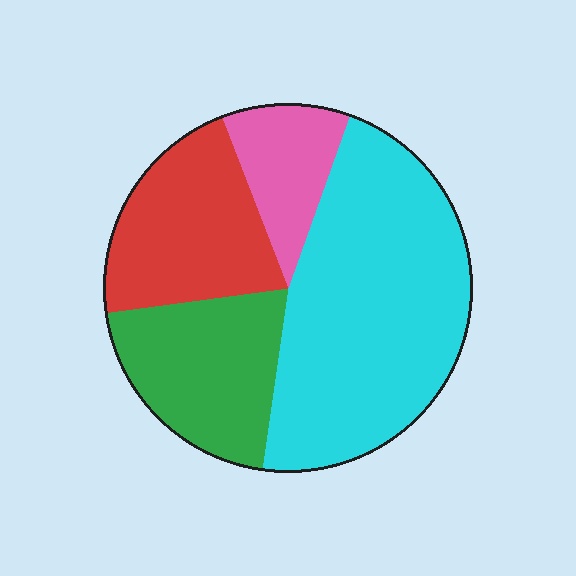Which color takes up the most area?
Cyan, at roughly 45%.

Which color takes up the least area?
Pink, at roughly 10%.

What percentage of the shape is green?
Green covers roughly 20% of the shape.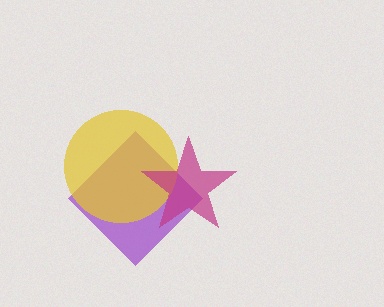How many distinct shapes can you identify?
There are 3 distinct shapes: a purple diamond, a yellow circle, a magenta star.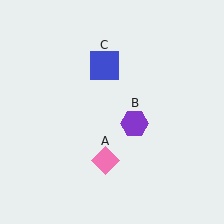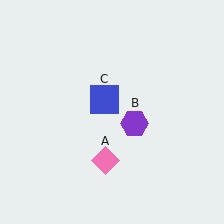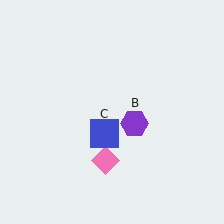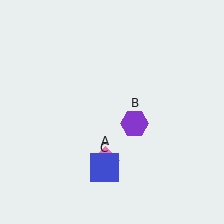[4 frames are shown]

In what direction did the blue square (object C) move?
The blue square (object C) moved down.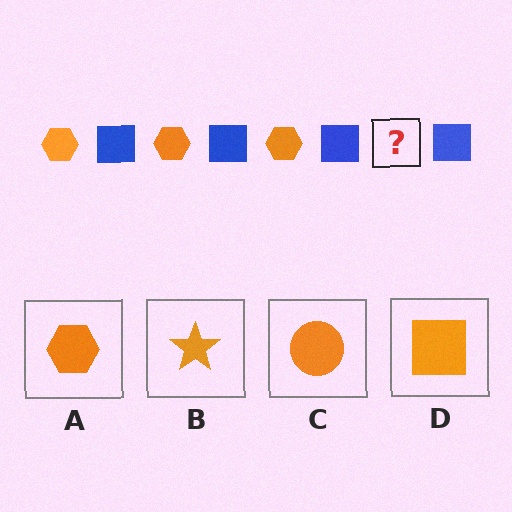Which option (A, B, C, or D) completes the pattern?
A.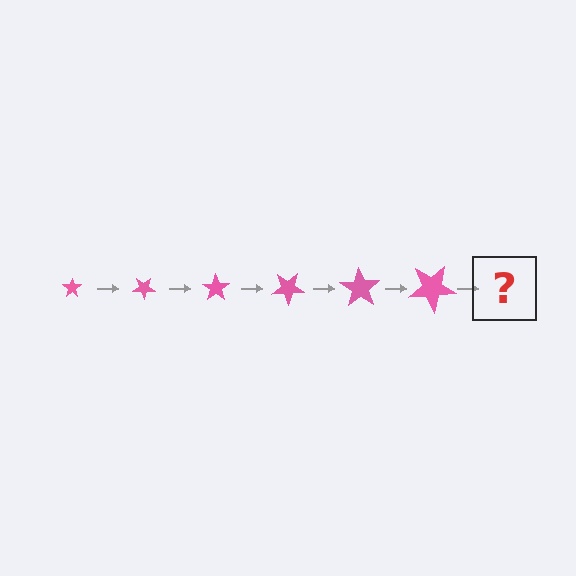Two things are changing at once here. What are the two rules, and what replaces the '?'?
The two rules are that the star grows larger each step and it rotates 35 degrees each step. The '?' should be a star, larger than the previous one and rotated 210 degrees from the start.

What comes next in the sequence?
The next element should be a star, larger than the previous one and rotated 210 degrees from the start.